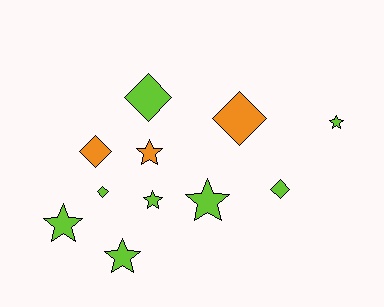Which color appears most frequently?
Lime, with 8 objects.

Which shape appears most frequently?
Star, with 6 objects.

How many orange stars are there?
There is 1 orange star.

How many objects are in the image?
There are 11 objects.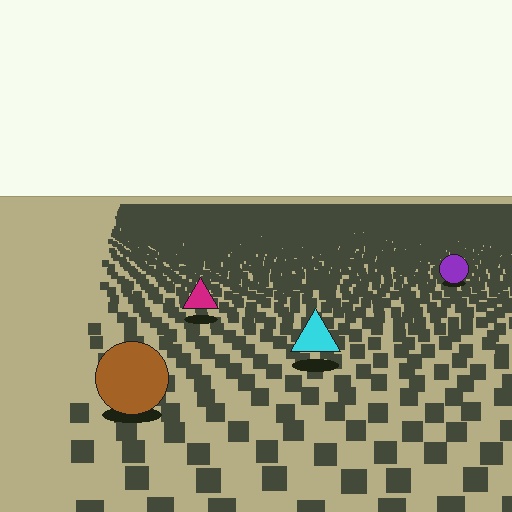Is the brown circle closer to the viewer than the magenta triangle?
Yes. The brown circle is closer — you can tell from the texture gradient: the ground texture is coarser near it.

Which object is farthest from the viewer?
The purple circle is farthest from the viewer. It appears smaller and the ground texture around it is denser.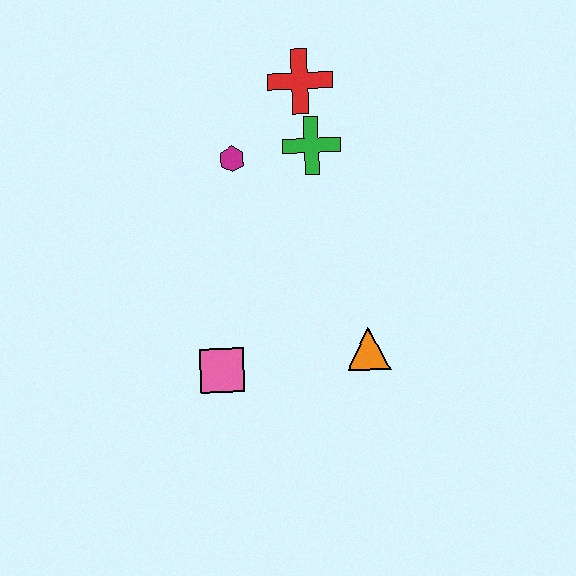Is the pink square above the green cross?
No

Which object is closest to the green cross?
The red cross is closest to the green cross.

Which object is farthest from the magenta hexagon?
The orange triangle is farthest from the magenta hexagon.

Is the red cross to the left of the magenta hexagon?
No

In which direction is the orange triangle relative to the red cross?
The orange triangle is below the red cross.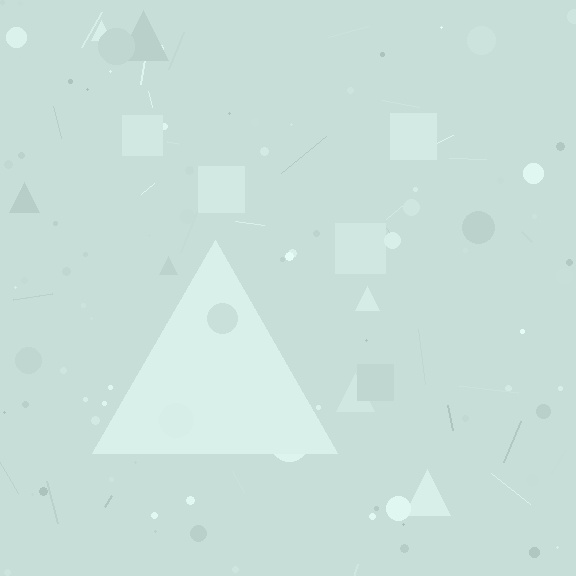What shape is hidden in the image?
A triangle is hidden in the image.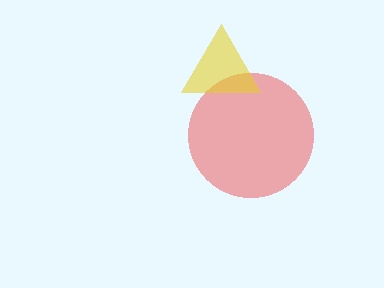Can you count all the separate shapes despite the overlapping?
Yes, there are 2 separate shapes.